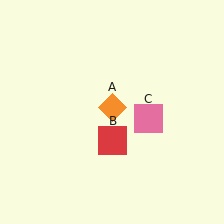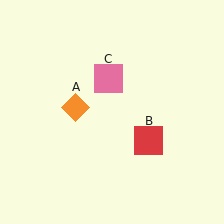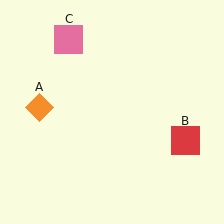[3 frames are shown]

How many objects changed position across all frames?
3 objects changed position: orange diamond (object A), red square (object B), pink square (object C).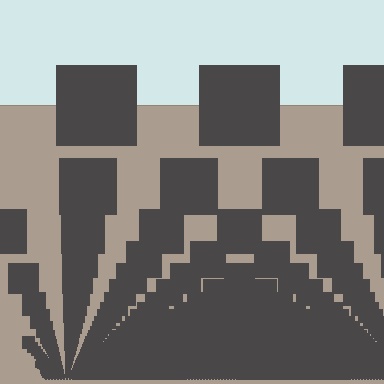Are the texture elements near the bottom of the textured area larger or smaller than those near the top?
Smaller. The gradient is inverted — elements near the bottom are smaller and denser.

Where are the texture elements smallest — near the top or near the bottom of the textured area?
Near the bottom.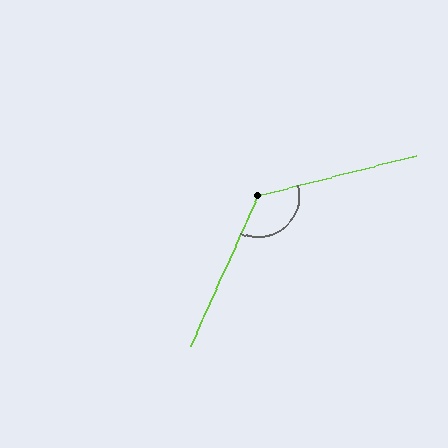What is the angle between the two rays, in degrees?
Approximately 128 degrees.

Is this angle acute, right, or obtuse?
It is obtuse.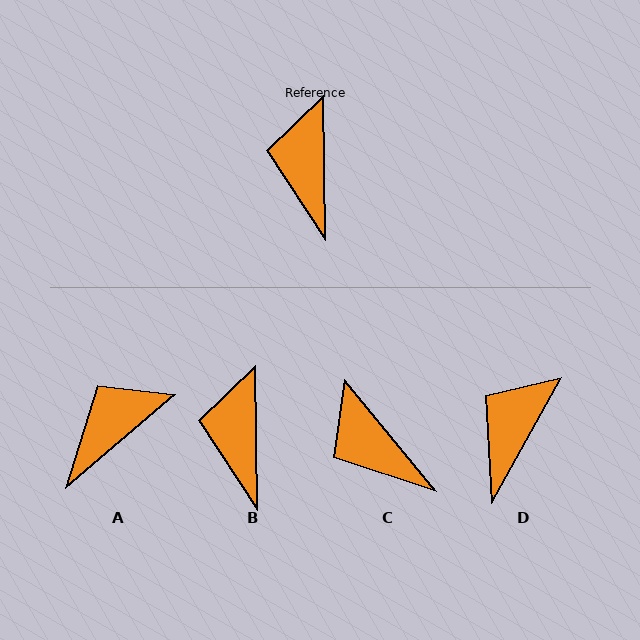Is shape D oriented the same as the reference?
No, it is off by about 30 degrees.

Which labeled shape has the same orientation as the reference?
B.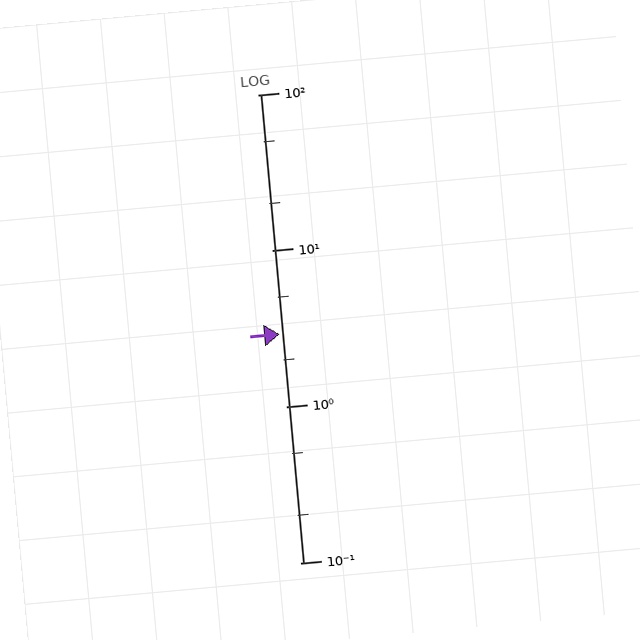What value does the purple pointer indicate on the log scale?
The pointer indicates approximately 2.9.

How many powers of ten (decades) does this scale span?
The scale spans 3 decades, from 0.1 to 100.